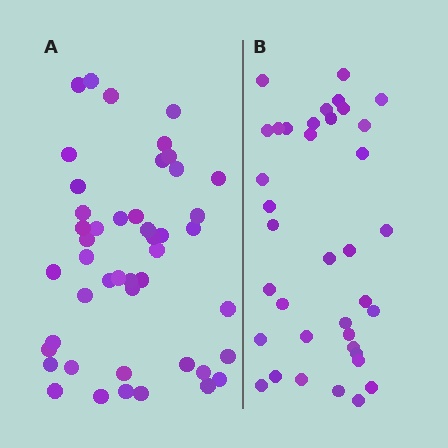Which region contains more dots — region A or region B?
Region A (the left region) has more dots.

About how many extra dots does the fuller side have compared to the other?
Region A has roughly 8 or so more dots than region B.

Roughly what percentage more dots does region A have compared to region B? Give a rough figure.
About 25% more.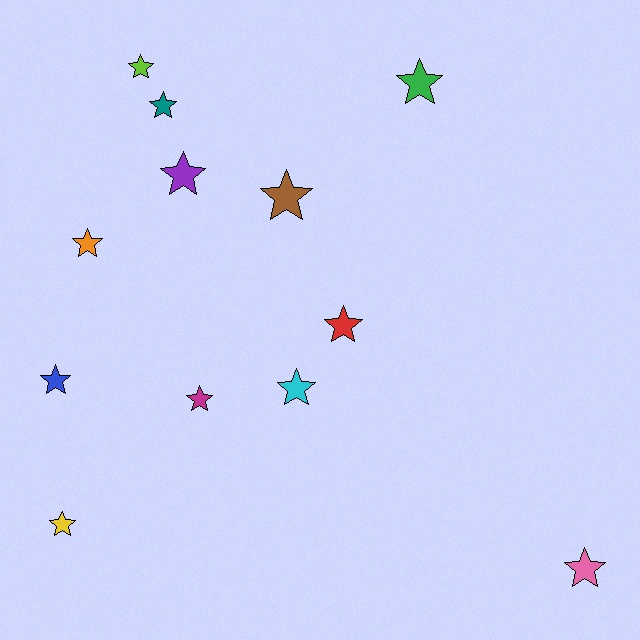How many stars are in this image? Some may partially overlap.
There are 12 stars.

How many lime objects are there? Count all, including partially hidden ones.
There is 1 lime object.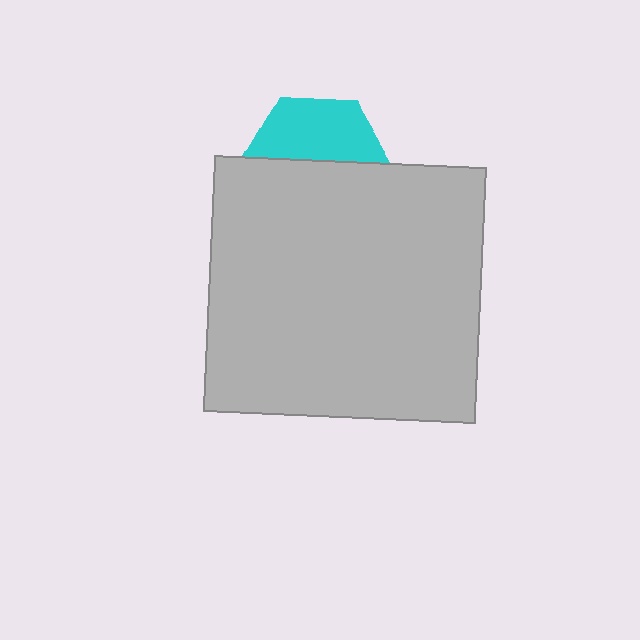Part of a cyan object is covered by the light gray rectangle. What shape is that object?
It is a hexagon.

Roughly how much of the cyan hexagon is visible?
A small part of it is visible (roughly 43%).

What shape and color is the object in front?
The object in front is a light gray rectangle.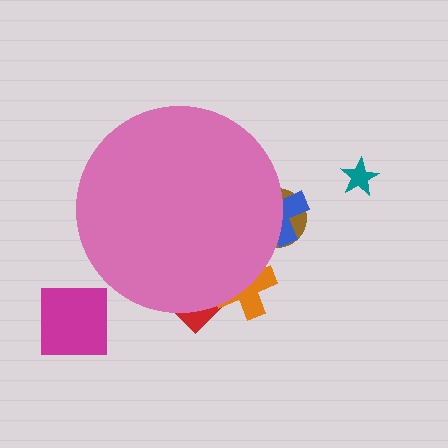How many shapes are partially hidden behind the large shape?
4 shapes are partially hidden.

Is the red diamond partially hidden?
Yes, the red diamond is partially hidden behind the pink circle.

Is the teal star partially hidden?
No, the teal star is fully visible.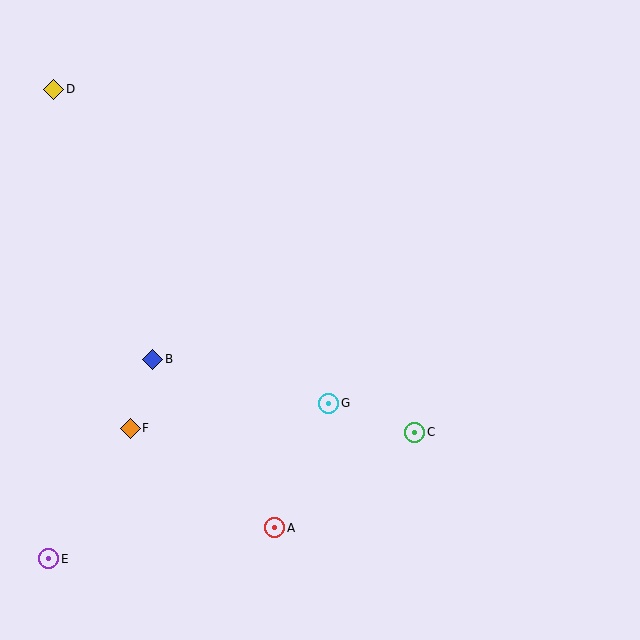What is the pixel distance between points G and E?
The distance between G and E is 320 pixels.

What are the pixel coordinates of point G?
Point G is at (329, 403).